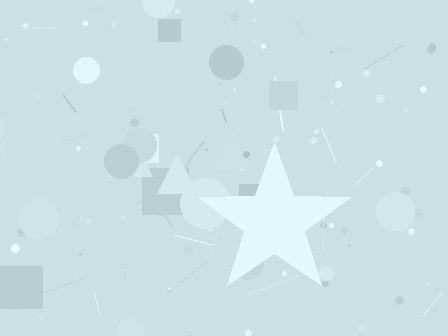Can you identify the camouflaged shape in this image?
The camouflaged shape is a star.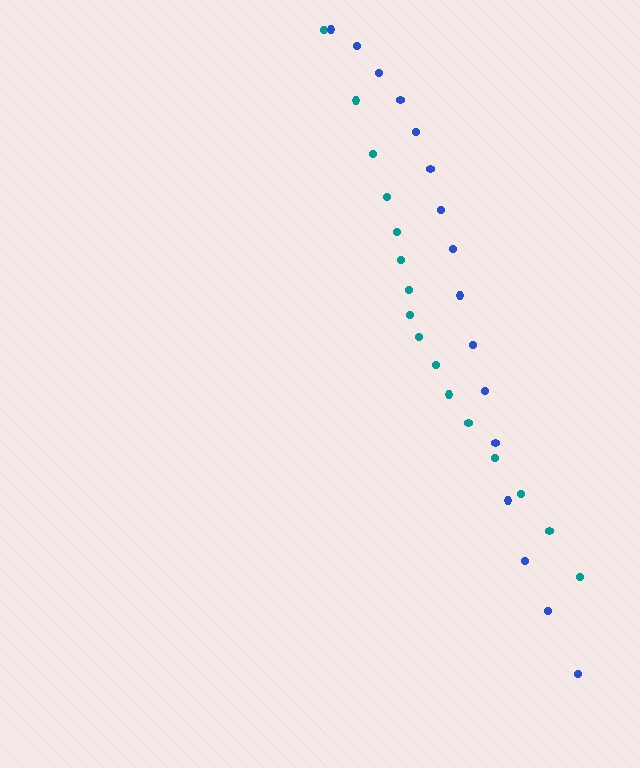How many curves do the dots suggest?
There are 2 distinct paths.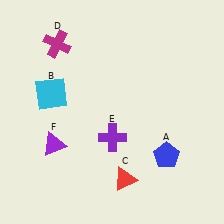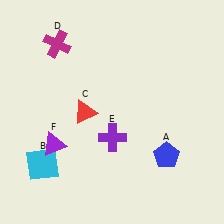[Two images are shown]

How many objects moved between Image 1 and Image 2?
2 objects moved between the two images.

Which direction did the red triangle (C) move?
The red triangle (C) moved up.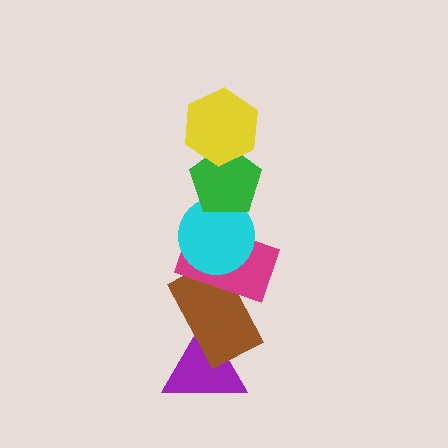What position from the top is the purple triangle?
The purple triangle is 6th from the top.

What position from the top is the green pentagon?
The green pentagon is 2nd from the top.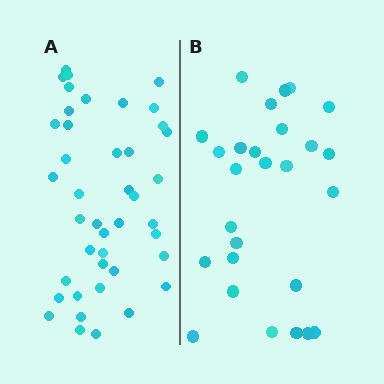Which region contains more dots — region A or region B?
Region A (the left region) has more dots.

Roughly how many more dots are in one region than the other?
Region A has approximately 15 more dots than region B.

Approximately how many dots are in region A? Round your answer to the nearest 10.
About 40 dots. (The exact count is 42, which rounds to 40.)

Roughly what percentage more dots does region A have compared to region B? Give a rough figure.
About 55% more.